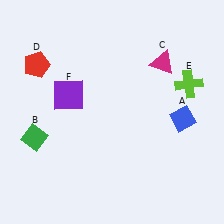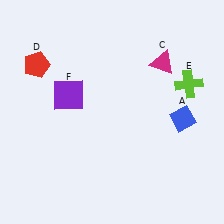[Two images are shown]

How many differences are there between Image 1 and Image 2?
There is 1 difference between the two images.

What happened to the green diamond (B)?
The green diamond (B) was removed in Image 2. It was in the bottom-left area of Image 1.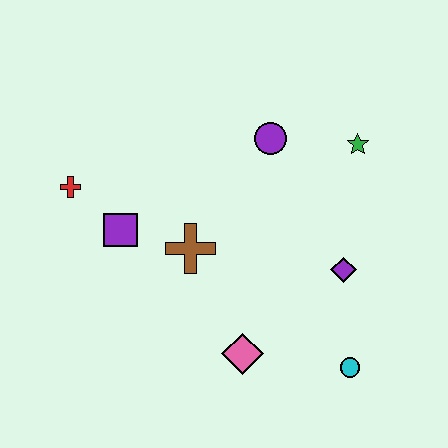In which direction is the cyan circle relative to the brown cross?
The cyan circle is to the right of the brown cross.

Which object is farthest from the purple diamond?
The red cross is farthest from the purple diamond.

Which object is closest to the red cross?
The purple square is closest to the red cross.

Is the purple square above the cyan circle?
Yes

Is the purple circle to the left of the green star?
Yes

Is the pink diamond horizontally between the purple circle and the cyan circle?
No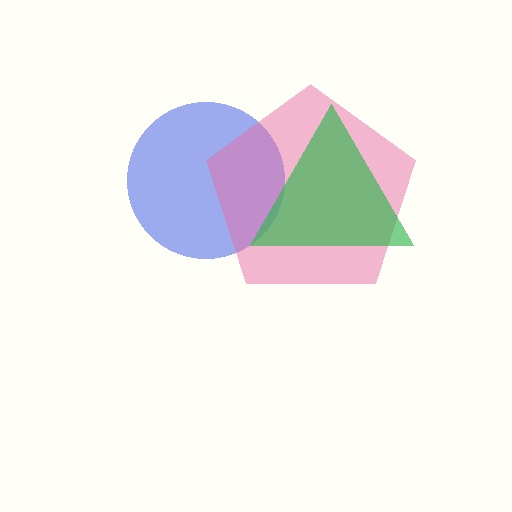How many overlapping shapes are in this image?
There are 3 overlapping shapes in the image.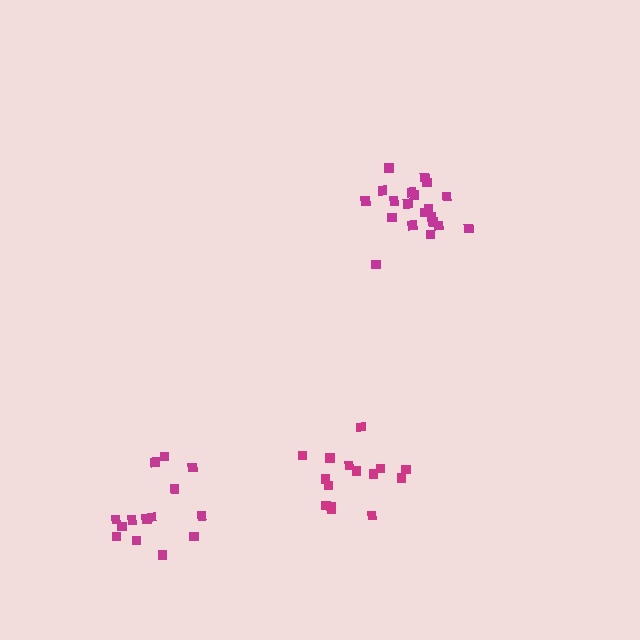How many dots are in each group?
Group 1: 20 dots, Group 2: 14 dots, Group 3: 15 dots (49 total).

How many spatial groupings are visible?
There are 3 spatial groupings.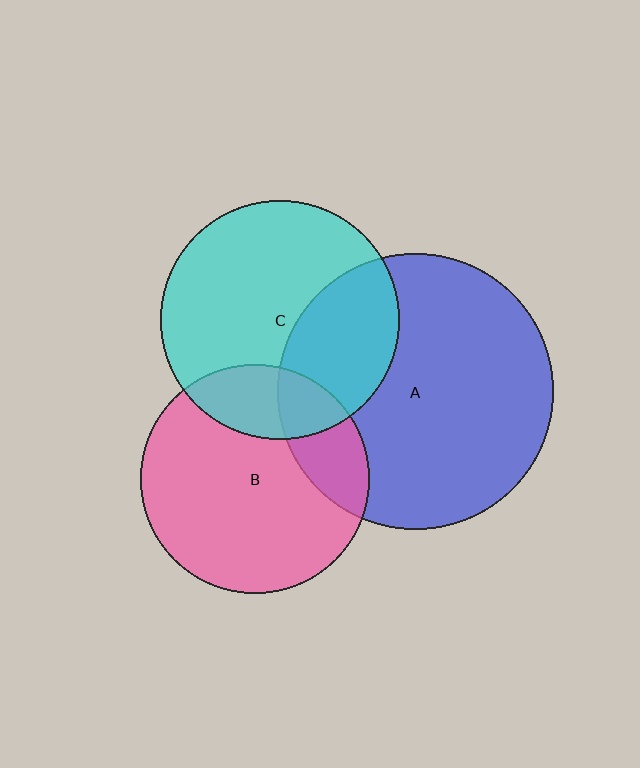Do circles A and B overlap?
Yes.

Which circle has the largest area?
Circle A (blue).